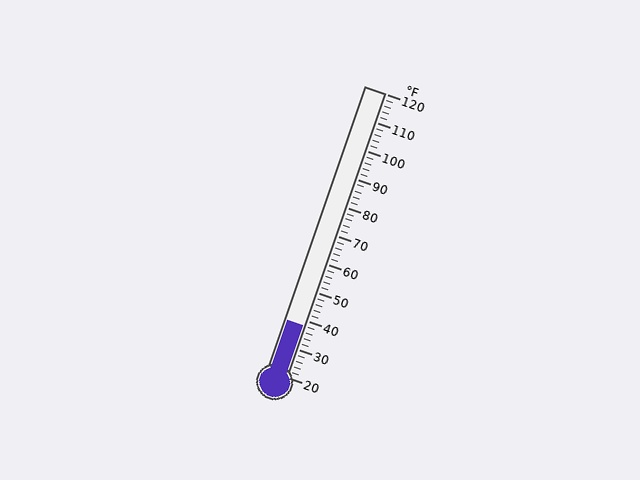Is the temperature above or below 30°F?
The temperature is above 30°F.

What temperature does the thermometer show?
The thermometer shows approximately 38°F.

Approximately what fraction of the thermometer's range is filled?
The thermometer is filled to approximately 20% of its range.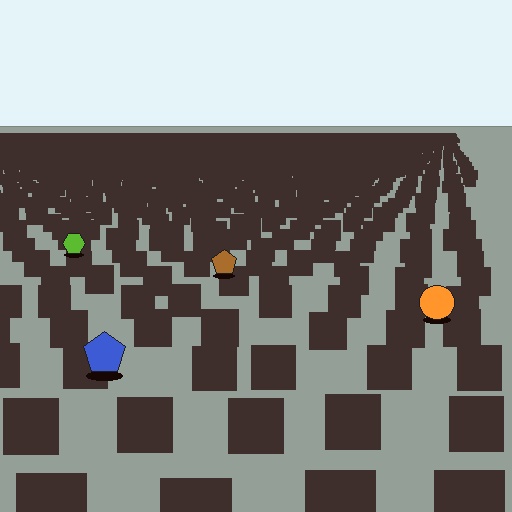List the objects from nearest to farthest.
From nearest to farthest: the blue pentagon, the orange circle, the brown pentagon, the lime hexagon.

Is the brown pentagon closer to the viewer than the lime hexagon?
Yes. The brown pentagon is closer — you can tell from the texture gradient: the ground texture is coarser near it.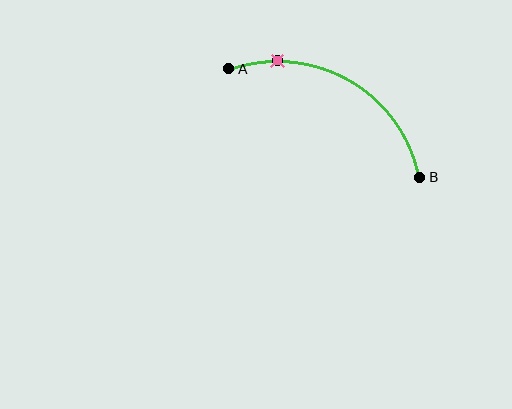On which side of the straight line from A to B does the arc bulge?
The arc bulges above the straight line connecting A and B.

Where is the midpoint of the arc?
The arc midpoint is the point on the curve farthest from the straight line joining A and B. It sits above that line.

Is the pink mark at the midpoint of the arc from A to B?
No. The pink mark lies on the arc but is closer to endpoint A. The arc midpoint would be at the point on the curve equidistant along the arc from both A and B.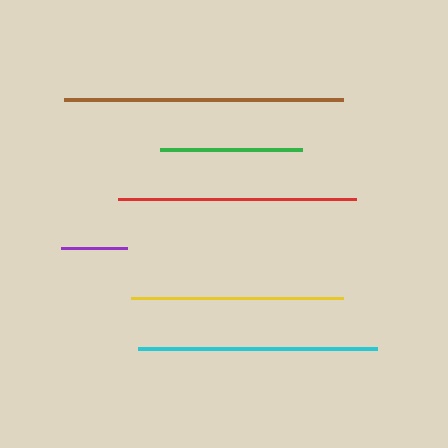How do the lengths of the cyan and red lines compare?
The cyan and red lines are approximately the same length.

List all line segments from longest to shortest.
From longest to shortest: brown, cyan, red, yellow, green, purple.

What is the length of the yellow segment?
The yellow segment is approximately 212 pixels long.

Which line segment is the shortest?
The purple line is the shortest at approximately 66 pixels.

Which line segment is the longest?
The brown line is the longest at approximately 279 pixels.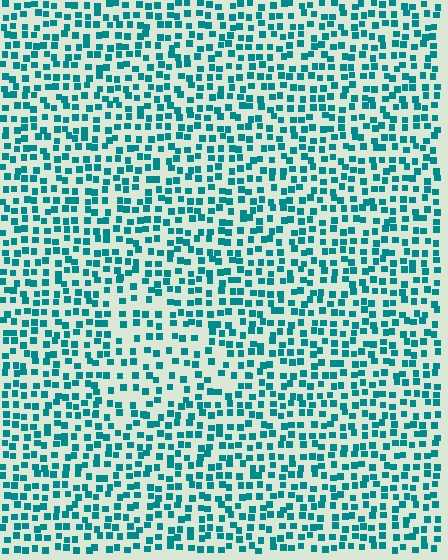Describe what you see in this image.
The image contains small teal elements arranged at two different densities. A triangle-shaped region is visible where the elements are less densely packed than the surrounding area.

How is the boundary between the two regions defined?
The boundary is defined by a change in element density (approximately 1.6x ratio). All elements are the same color, size, and shape.